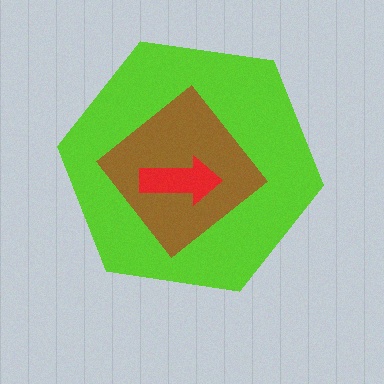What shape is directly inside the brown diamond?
The red arrow.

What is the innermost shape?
The red arrow.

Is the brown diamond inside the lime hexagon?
Yes.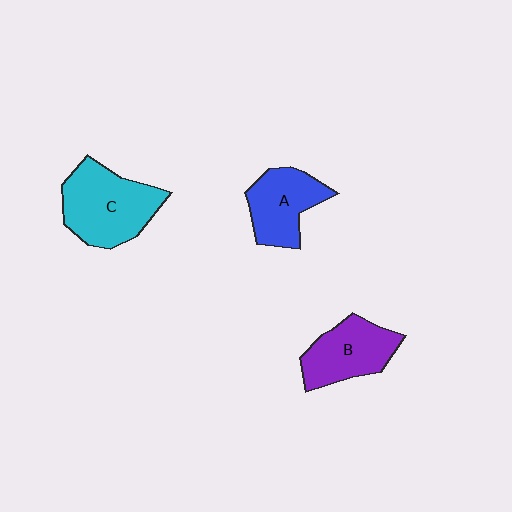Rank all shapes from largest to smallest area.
From largest to smallest: C (cyan), B (purple), A (blue).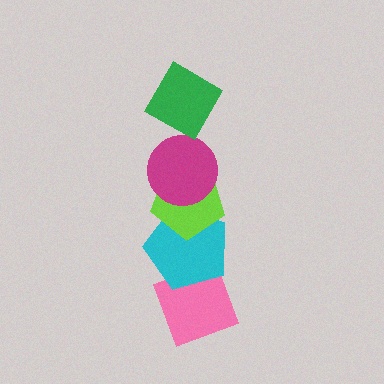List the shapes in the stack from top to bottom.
From top to bottom: the green diamond, the magenta circle, the lime pentagon, the cyan pentagon, the pink diamond.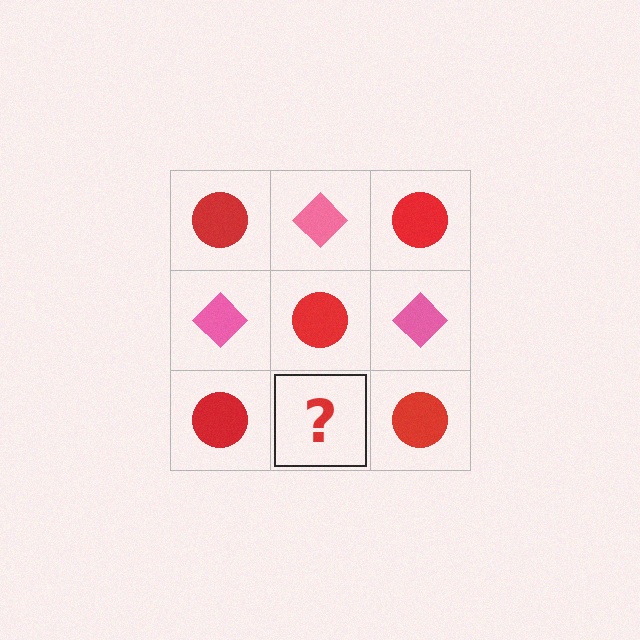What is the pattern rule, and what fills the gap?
The rule is that it alternates red circle and pink diamond in a checkerboard pattern. The gap should be filled with a pink diamond.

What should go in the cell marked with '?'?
The missing cell should contain a pink diamond.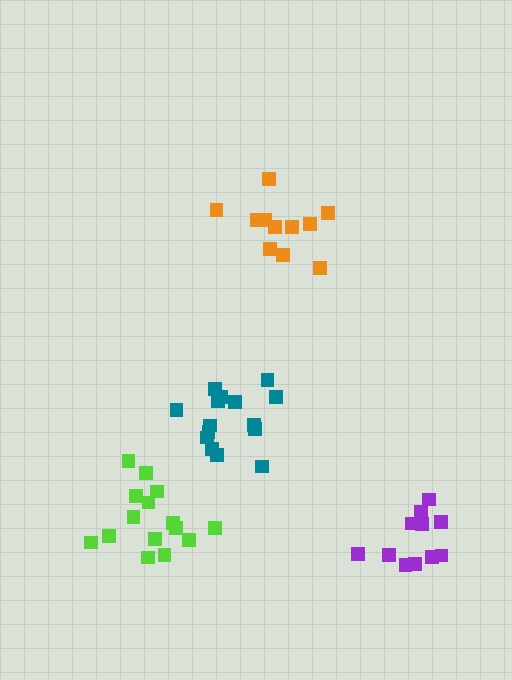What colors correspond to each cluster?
The clusters are colored: lime, teal, purple, orange.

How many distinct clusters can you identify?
There are 4 distinct clusters.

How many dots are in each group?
Group 1: 15 dots, Group 2: 15 dots, Group 3: 11 dots, Group 4: 11 dots (52 total).